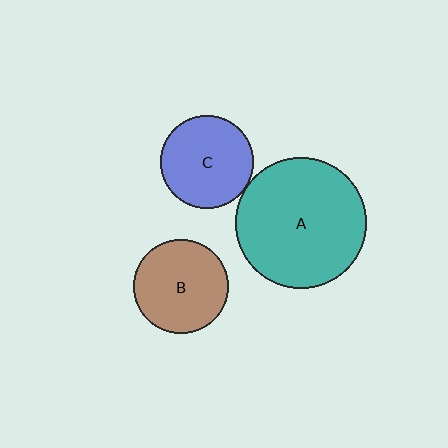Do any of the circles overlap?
No, none of the circles overlap.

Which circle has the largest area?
Circle A (teal).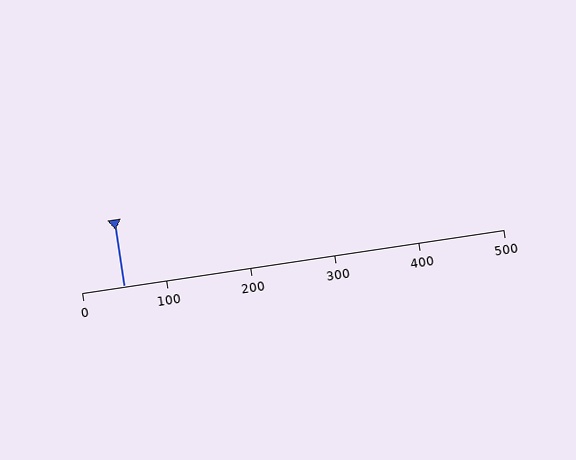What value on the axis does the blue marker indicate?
The marker indicates approximately 50.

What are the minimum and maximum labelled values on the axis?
The axis runs from 0 to 500.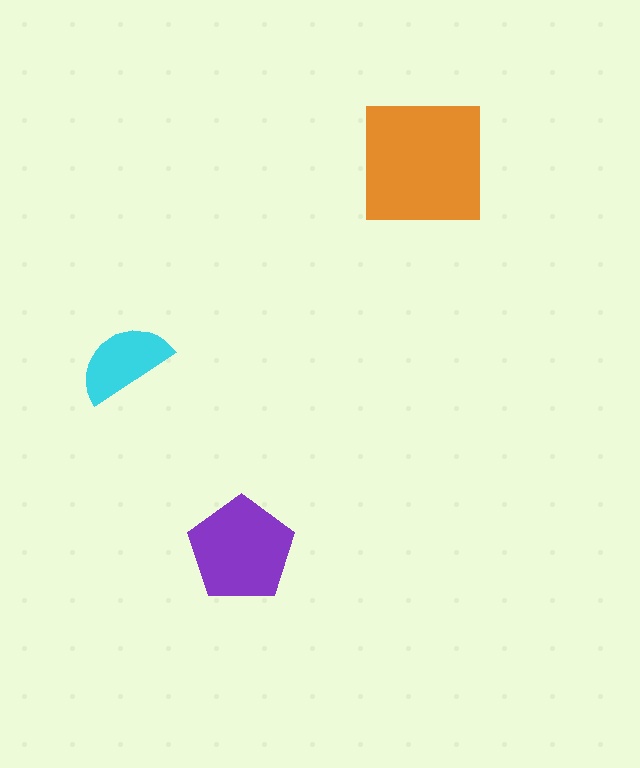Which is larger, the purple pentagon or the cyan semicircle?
The purple pentagon.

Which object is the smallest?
The cyan semicircle.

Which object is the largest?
The orange square.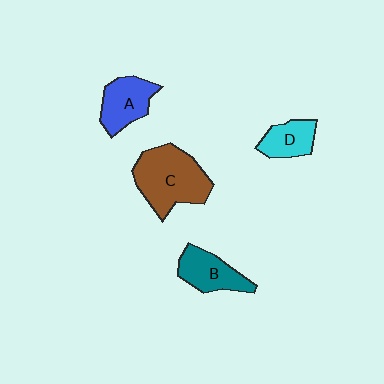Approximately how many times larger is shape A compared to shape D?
Approximately 1.3 times.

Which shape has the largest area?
Shape C (brown).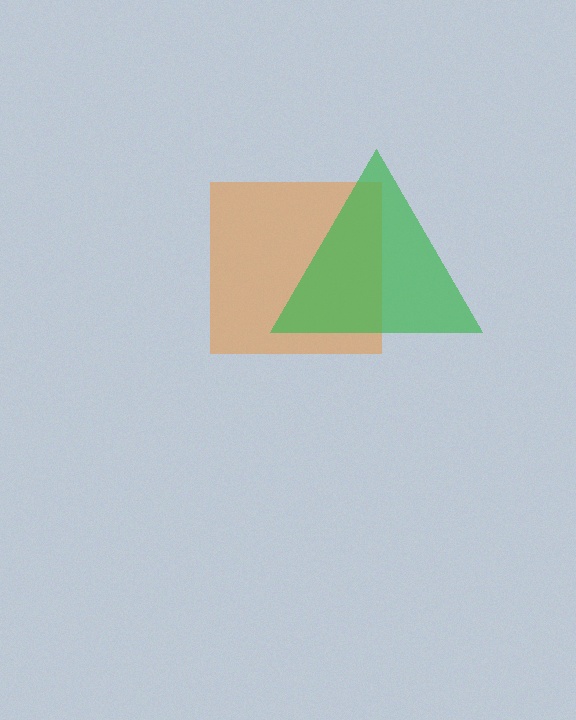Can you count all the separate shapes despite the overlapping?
Yes, there are 2 separate shapes.